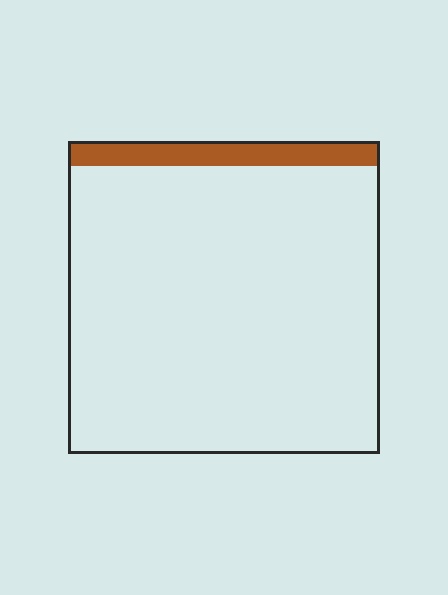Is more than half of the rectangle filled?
No.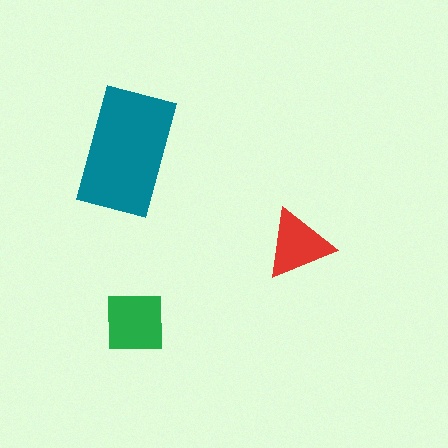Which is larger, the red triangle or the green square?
The green square.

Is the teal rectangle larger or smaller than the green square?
Larger.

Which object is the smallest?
The red triangle.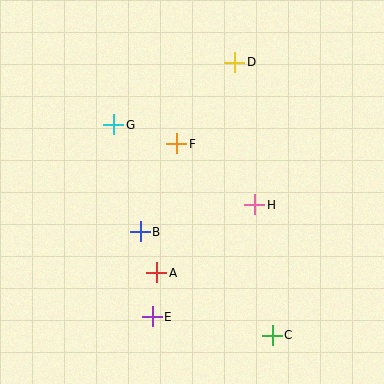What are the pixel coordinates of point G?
Point G is at (114, 125).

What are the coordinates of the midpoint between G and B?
The midpoint between G and B is at (127, 178).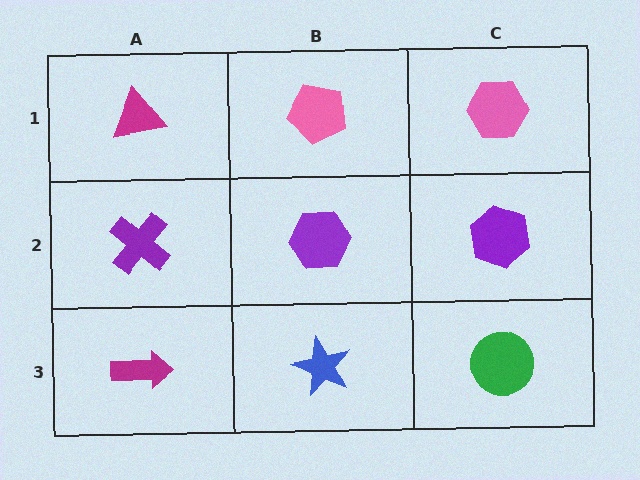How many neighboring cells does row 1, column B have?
3.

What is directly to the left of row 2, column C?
A purple hexagon.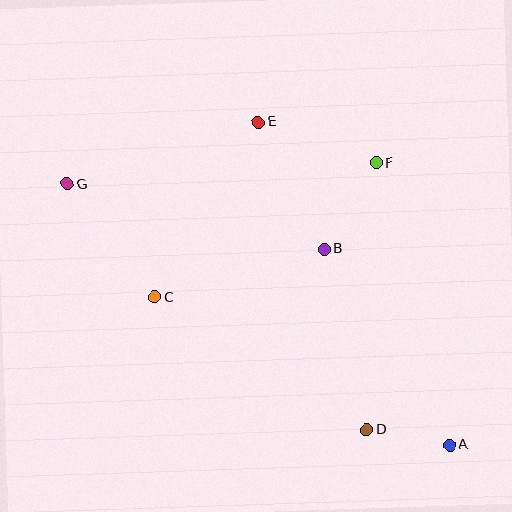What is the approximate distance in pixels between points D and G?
The distance between D and G is approximately 387 pixels.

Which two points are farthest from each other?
Points A and G are farthest from each other.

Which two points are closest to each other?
Points A and D are closest to each other.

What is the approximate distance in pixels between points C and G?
The distance between C and G is approximately 143 pixels.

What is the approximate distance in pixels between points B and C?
The distance between B and C is approximately 176 pixels.